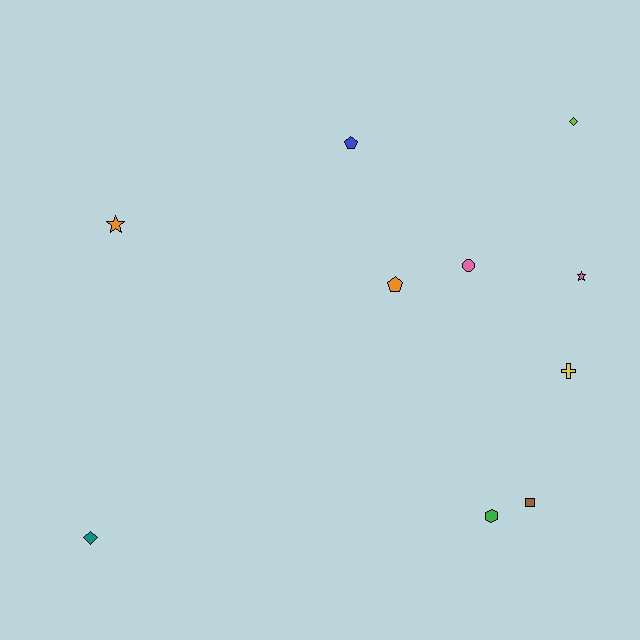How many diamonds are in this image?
There are 2 diamonds.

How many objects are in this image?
There are 10 objects.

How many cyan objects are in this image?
There are no cyan objects.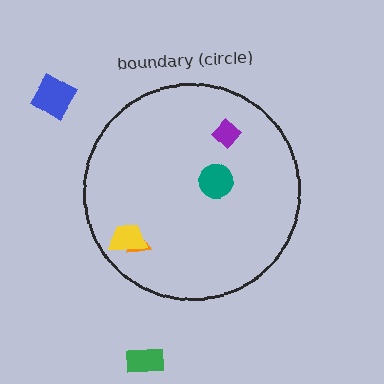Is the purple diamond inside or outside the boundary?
Inside.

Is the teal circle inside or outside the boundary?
Inside.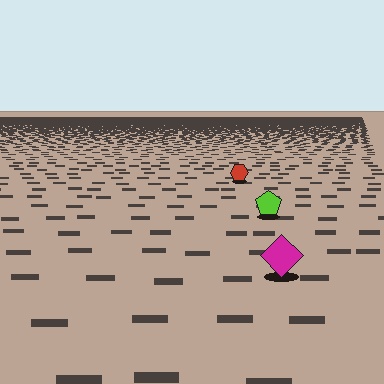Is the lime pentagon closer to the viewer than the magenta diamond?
No. The magenta diamond is closer — you can tell from the texture gradient: the ground texture is coarser near it.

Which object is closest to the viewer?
The magenta diamond is closest. The texture marks near it are larger and more spread out.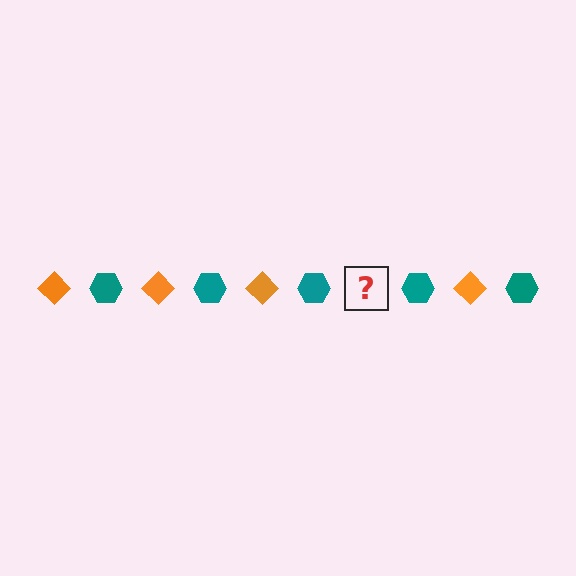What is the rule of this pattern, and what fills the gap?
The rule is that the pattern alternates between orange diamond and teal hexagon. The gap should be filled with an orange diamond.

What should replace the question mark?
The question mark should be replaced with an orange diamond.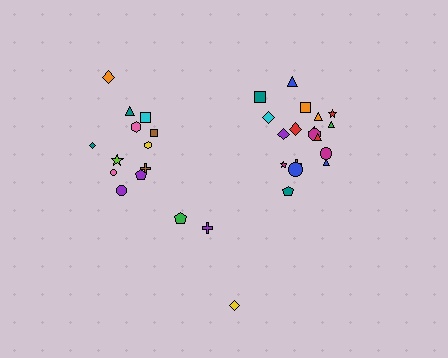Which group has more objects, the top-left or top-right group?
The top-right group.